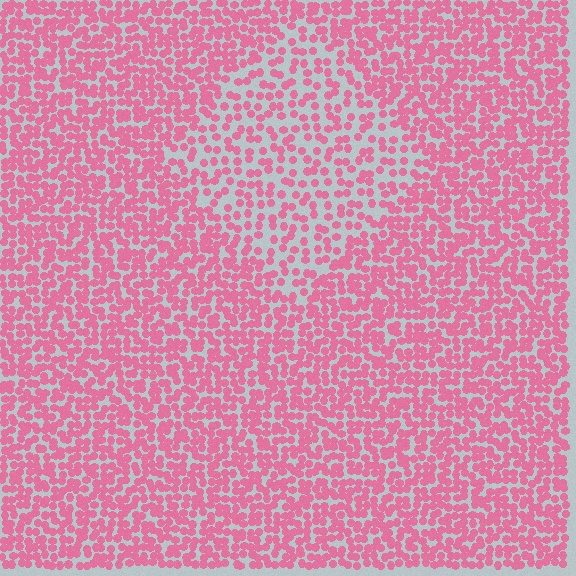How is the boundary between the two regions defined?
The boundary is defined by a change in element density (approximately 1.8x ratio). All elements are the same color, size, and shape.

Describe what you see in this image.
The image contains small pink elements arranged at two different densities. A diamond-shaped region is visible where the elements are less densely packed than the surrounding area.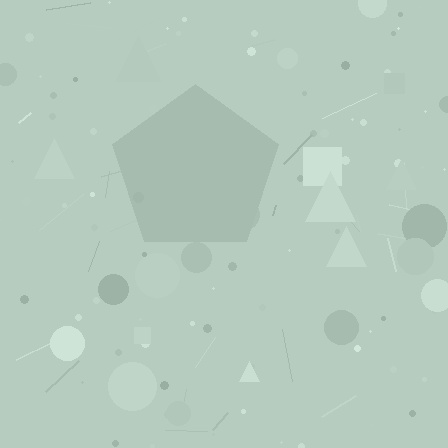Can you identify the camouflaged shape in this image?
The camouflaged shape is a pentagon.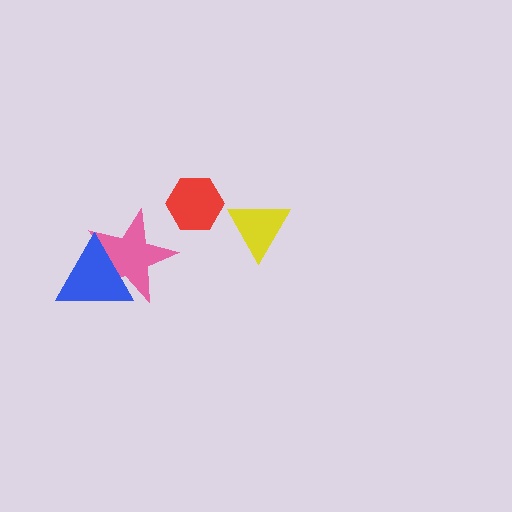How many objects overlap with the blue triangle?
1 object overlaps with the blue triangle.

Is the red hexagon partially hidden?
No, no other shape covers it.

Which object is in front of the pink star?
The blue triangle is in front of the pink star.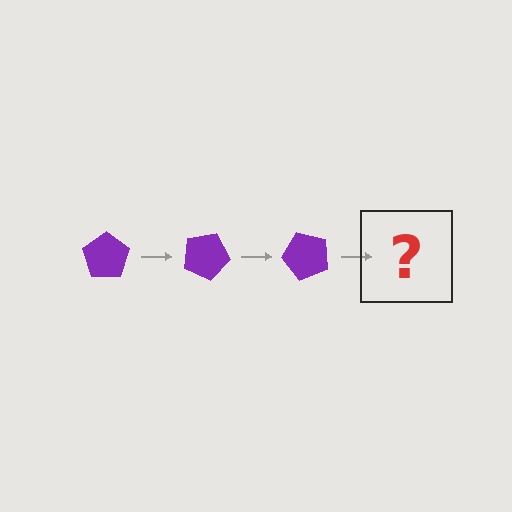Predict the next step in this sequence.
The next step is a purple pentagon rotated 75 degrees.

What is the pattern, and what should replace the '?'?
The pattern is that the pentagon rotates 25 degrees each step. The '?' should be a purple pentagon rotated 75 degrees.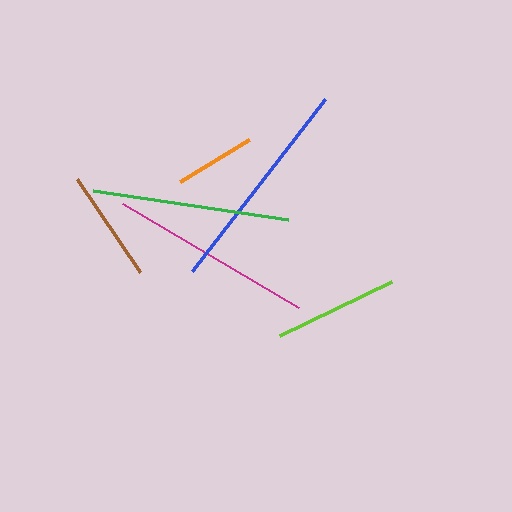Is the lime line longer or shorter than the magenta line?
The magenta line is longer than the lime line.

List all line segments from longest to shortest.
From longest to shortest: blue, magenta, green, lime, brown, orange.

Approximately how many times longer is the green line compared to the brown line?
The green line is approximately 1.8 times the length of the brown line.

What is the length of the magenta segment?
The magenta segment is approximately 204 pixels long.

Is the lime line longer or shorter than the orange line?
The lime line is longer than the orange line.